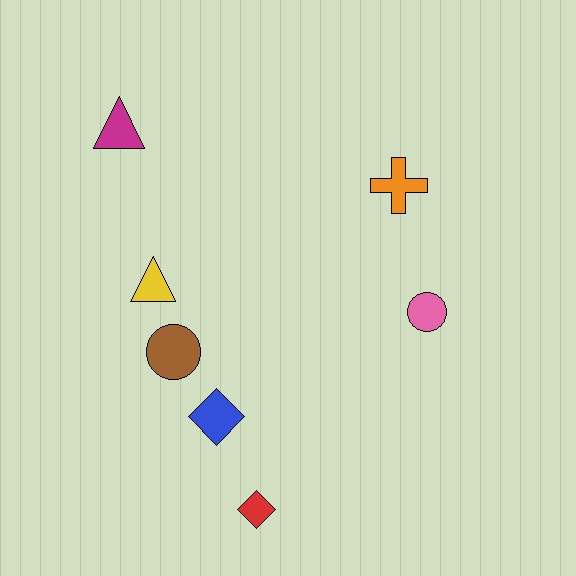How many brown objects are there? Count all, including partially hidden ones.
There is 1 brown object.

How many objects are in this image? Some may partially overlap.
There are 7 objects.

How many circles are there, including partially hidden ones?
There are 2 circles.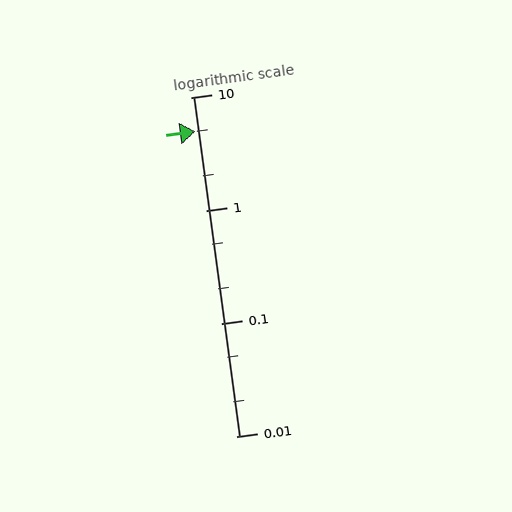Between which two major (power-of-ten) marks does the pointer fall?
The pointer is between 1 and 10.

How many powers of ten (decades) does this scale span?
The scale spans 3 decades, from 0.01 to 10.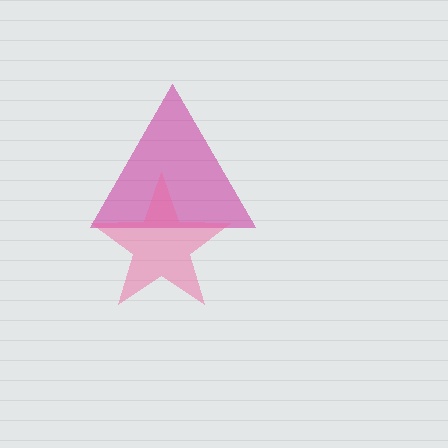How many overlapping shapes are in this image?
There are 2 overlapping shapes in the image.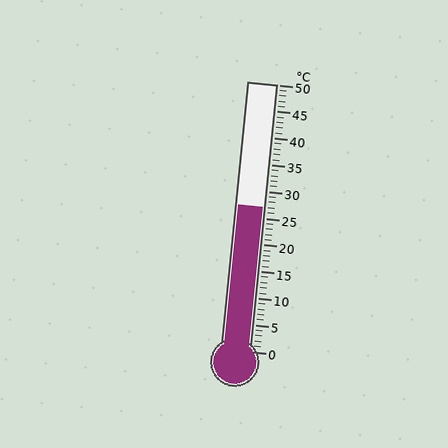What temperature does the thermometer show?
The thermometer shows approximately 27°C.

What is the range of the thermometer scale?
The thermometer scale ranges from 0°C to 50°C.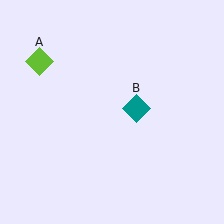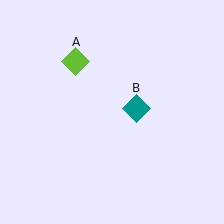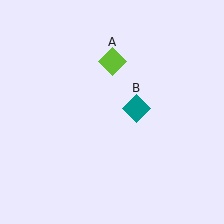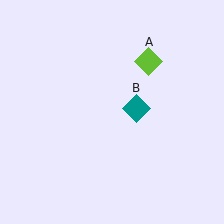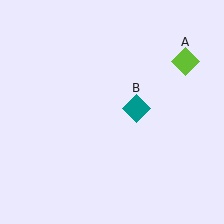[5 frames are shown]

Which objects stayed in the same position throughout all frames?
Teal diamond (object B) remained stationary.